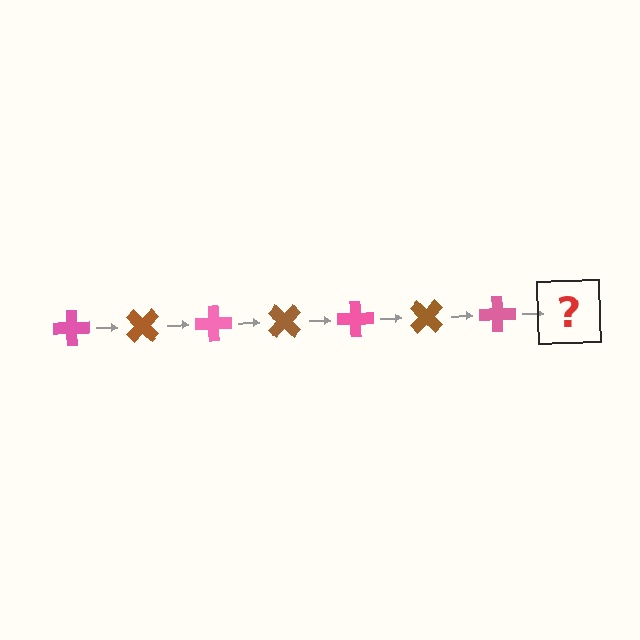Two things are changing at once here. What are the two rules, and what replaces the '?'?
The two rules are that it rotates 45 degrees each step and the color cycles through pink and brown. The '?' should be a brown cross, rotated 315 degrees from the start.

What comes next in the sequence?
The next element should be a brown cross, rotated 315 degrees from the start.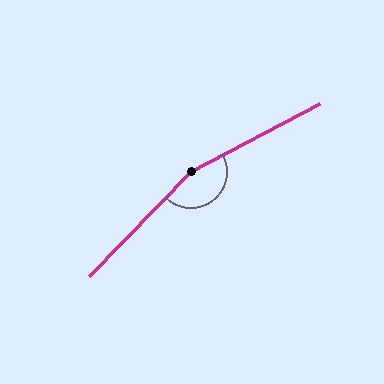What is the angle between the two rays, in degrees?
Approximately 162 degrees.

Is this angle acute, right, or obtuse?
It is obtuse.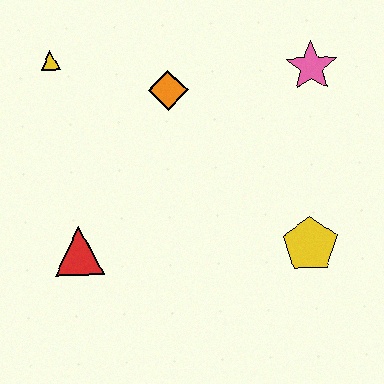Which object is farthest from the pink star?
The red triangle is farthest from the pink star.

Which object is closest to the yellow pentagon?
The pink star is closest to the yellow pentagon.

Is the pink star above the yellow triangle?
No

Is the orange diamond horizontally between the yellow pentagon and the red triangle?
Yes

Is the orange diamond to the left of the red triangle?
No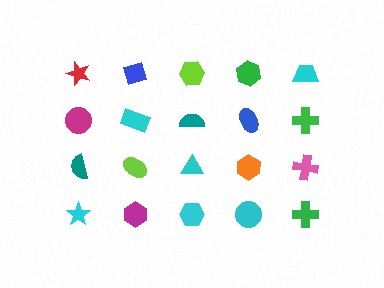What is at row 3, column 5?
A pink cross.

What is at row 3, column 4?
An orange hexagon.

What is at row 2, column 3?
A teal semicircle.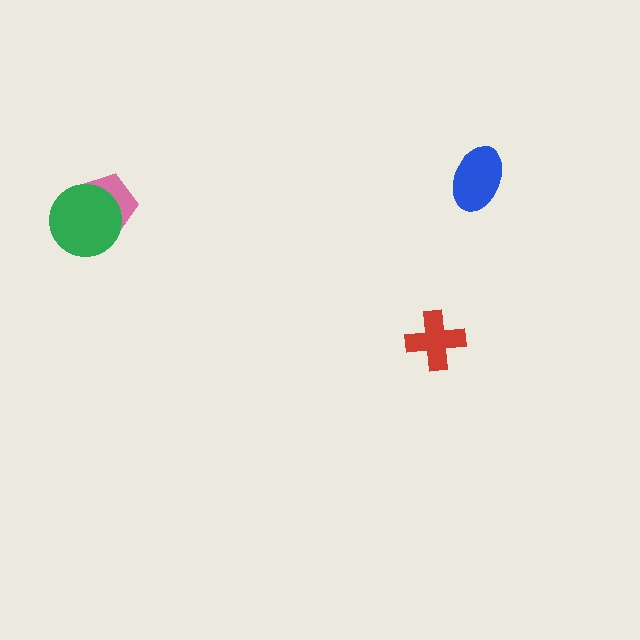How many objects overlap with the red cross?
0 objects overlap with the red cross.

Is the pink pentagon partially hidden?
Yes, it is partially covered by another shape.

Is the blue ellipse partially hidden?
No, no other shape covers it.